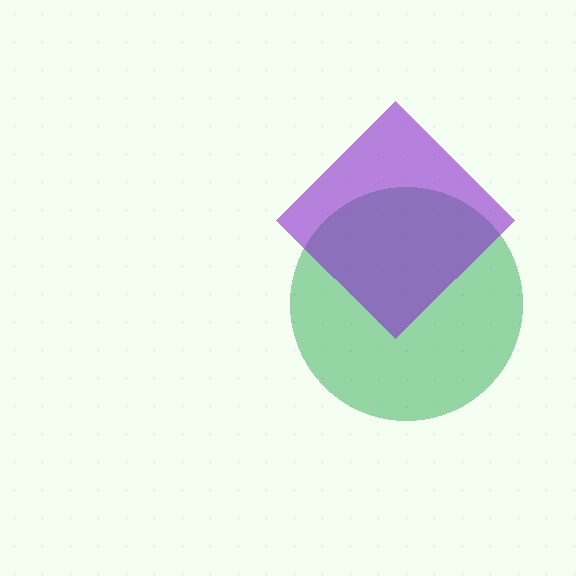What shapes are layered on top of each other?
The layered shapes are: a green circle, a purple diamond.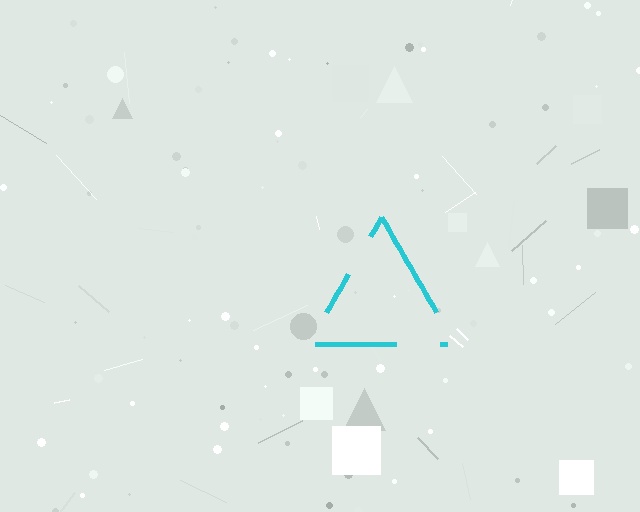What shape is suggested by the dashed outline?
The dashed outline suggests a triangle.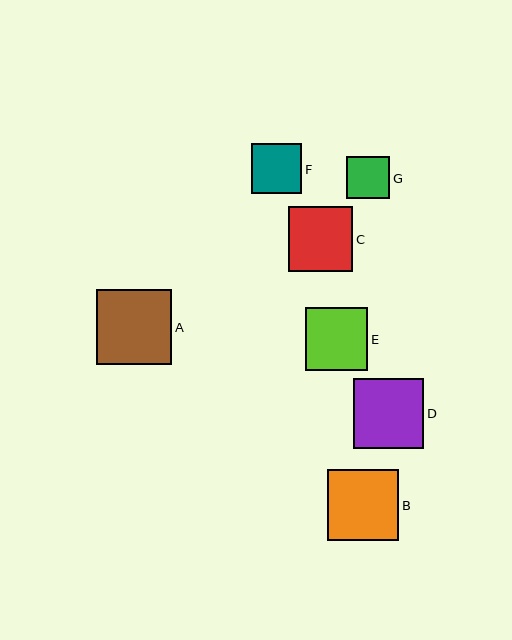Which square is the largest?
Square A is the largest with a size of approximately 75 pixels.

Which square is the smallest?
Square G is the smallest with a size of approximately 43 pixels.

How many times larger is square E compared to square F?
Square E is approximately 1.2 times the size of square F.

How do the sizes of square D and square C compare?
Square D and square C are approximately the same size.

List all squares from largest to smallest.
From largest to smallest: A, B, D, C, E, F, G.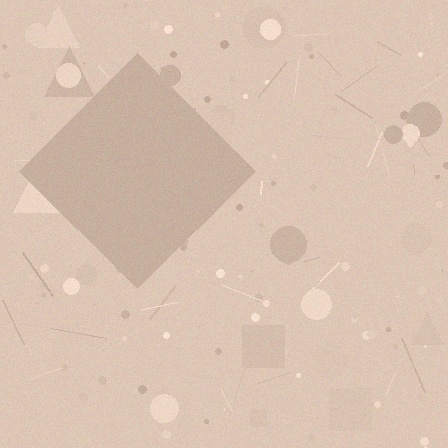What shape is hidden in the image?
A diamond is hidden in the image.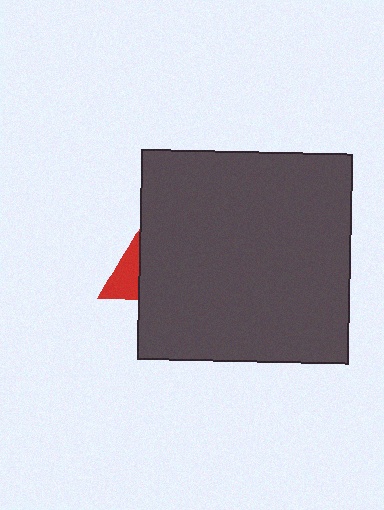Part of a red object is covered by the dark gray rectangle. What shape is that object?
It is a triangle.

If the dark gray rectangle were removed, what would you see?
You would see the complete red triangle.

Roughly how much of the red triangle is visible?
A small part of it is visible (roughly 30%).